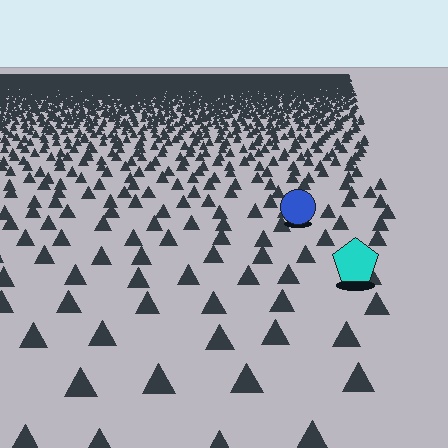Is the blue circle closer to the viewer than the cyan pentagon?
No. The cyan pentagon is closer — you can tell from the texture gradient: the ground texture is coarser near it.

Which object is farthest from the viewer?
The blue circle is farthest from the viewer. It appears smaller and the ground texture around it is denser.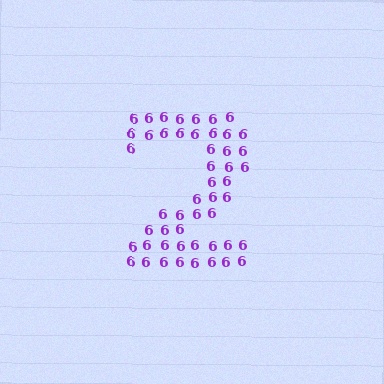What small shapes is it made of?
It is made of small digit 6's.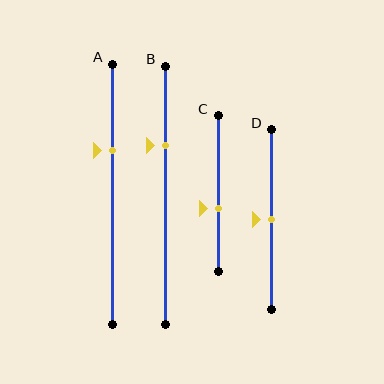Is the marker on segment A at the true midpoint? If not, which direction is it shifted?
No, the marker on segment A is shifted upward by about 17% of the segment length.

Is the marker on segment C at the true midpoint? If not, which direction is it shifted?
No, the marker on segment C is shifted downward by about 10% of the segment length.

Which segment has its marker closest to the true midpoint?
Segment D has its marker closest to the true midpoint.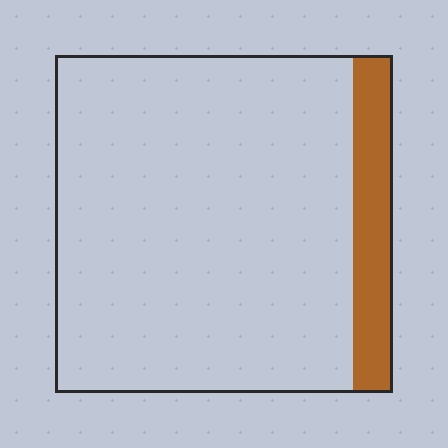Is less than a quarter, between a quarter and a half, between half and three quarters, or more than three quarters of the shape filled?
Less than a quarter.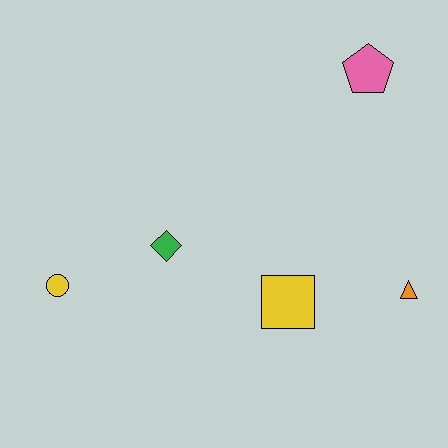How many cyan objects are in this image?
There are no cyan objects.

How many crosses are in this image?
There are no crosses.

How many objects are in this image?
There are 5 objects.